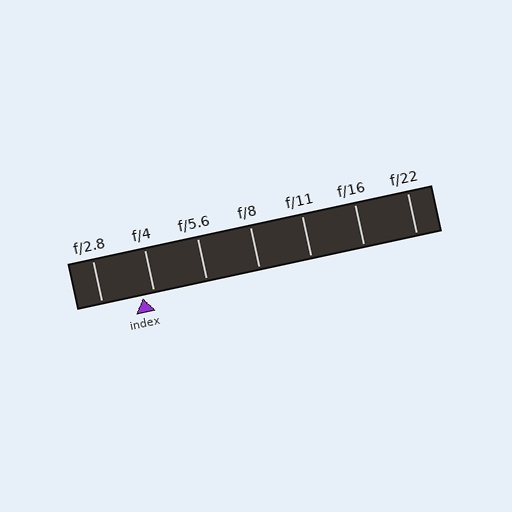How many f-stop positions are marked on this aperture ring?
There are 7 f-stop positions marked.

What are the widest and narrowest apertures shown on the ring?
The widest aperture shown is f/2.8 and the narrowest is f/22.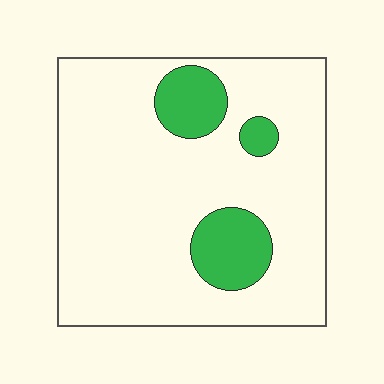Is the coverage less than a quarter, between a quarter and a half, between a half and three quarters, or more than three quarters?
Less than a quarter.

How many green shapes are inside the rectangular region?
3.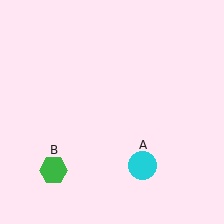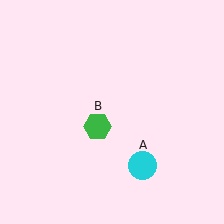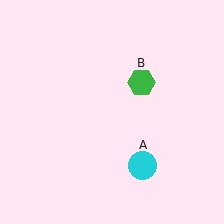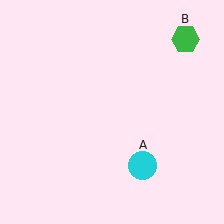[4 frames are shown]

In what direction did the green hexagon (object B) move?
The green hexagon (object B) moved up and to the right.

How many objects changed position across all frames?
1 object changed position: green hexagon (object B).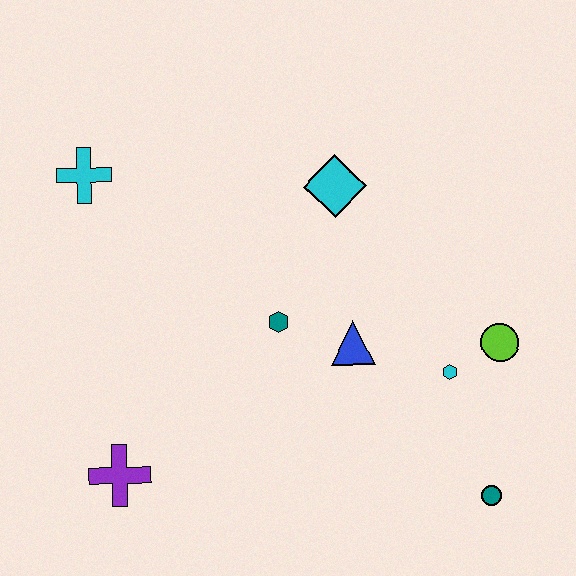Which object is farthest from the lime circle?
The cyan cross is farthest from the lime circle.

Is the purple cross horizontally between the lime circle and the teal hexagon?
No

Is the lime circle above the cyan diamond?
No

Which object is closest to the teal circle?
The cyan hexagon is closest to the teal circle.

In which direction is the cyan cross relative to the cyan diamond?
The cyan cross is to the left of the cyan diamond.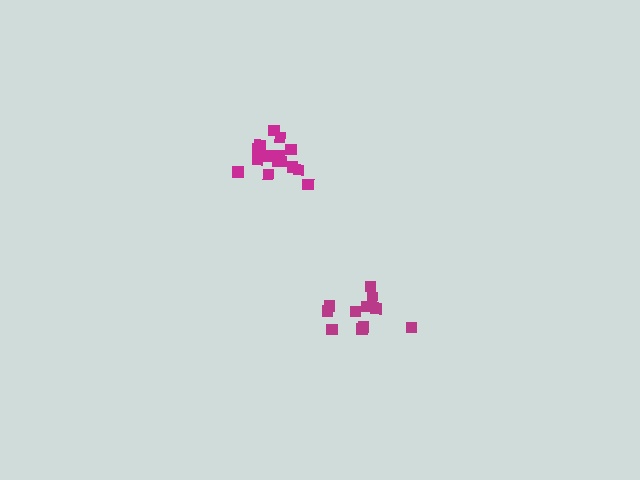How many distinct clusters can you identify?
There are 2 distinct clusters.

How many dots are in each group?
Group 1: 11 dots, Group 2: 15 dots (26 total).